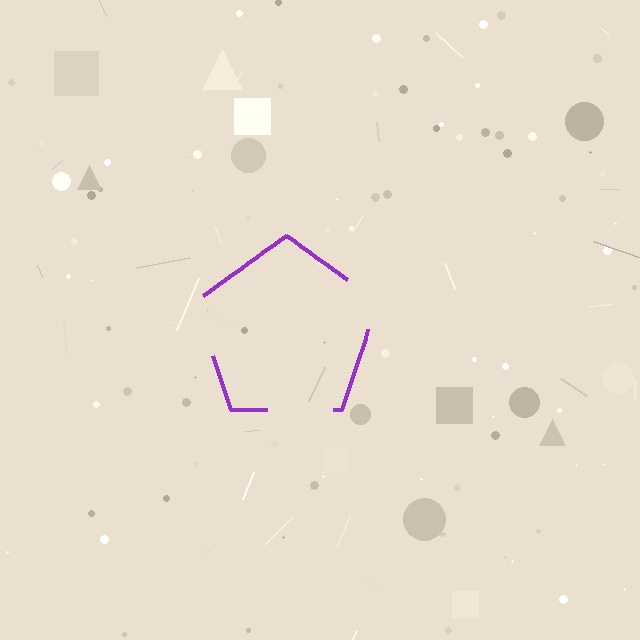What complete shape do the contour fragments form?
The contour fragments form a pentagon.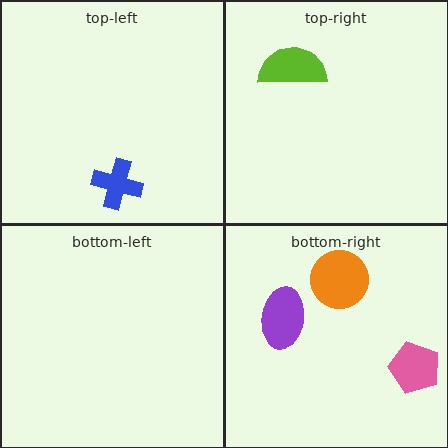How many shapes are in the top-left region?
1.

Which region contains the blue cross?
The top-left region.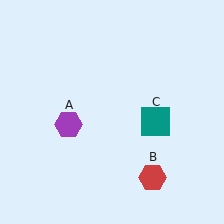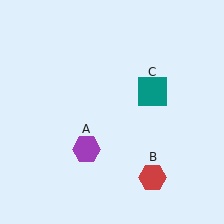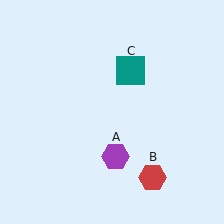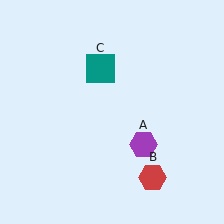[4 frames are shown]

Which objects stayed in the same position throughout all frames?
Red hexagon (object B) remained stationary.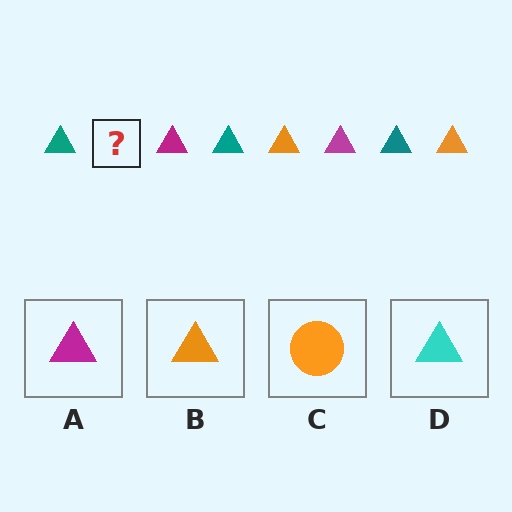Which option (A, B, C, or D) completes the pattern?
B.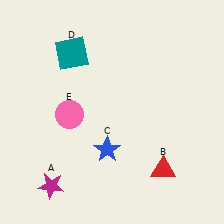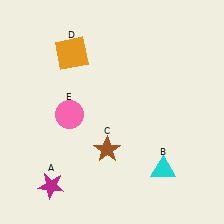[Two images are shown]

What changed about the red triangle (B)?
In Image 1, B is red. In Image 2, it changed to cyan.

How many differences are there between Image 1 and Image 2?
There are 3 differences between the two images.